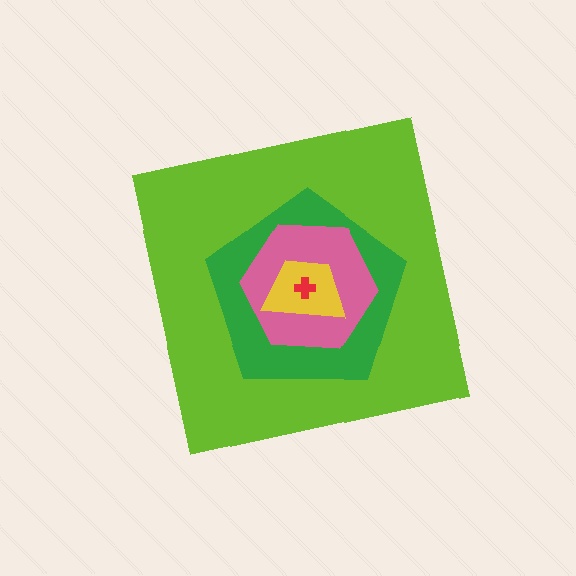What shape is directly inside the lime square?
The green pentagon.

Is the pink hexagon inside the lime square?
Yes.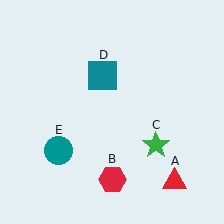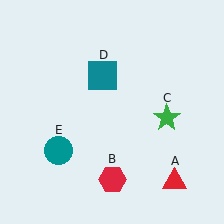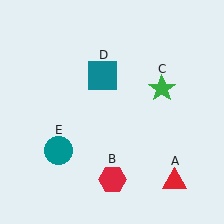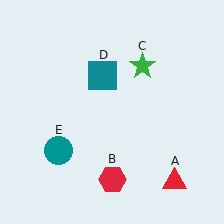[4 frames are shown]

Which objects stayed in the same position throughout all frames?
Red triangle (object A) and red hexagon (object B) and teal square (object D) and teal circle (object E) remained stationary.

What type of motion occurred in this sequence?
The green star (object C) rotated counterclockwise around the center of the scene.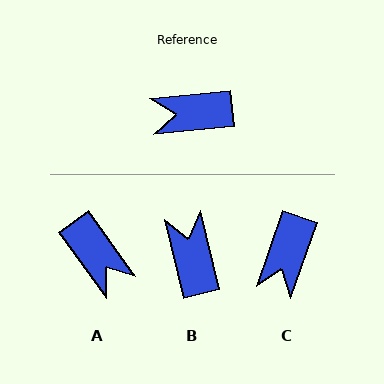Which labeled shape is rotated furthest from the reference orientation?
A, about 120 degrees away.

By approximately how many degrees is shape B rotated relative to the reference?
Approximately 82 degrees clockwise.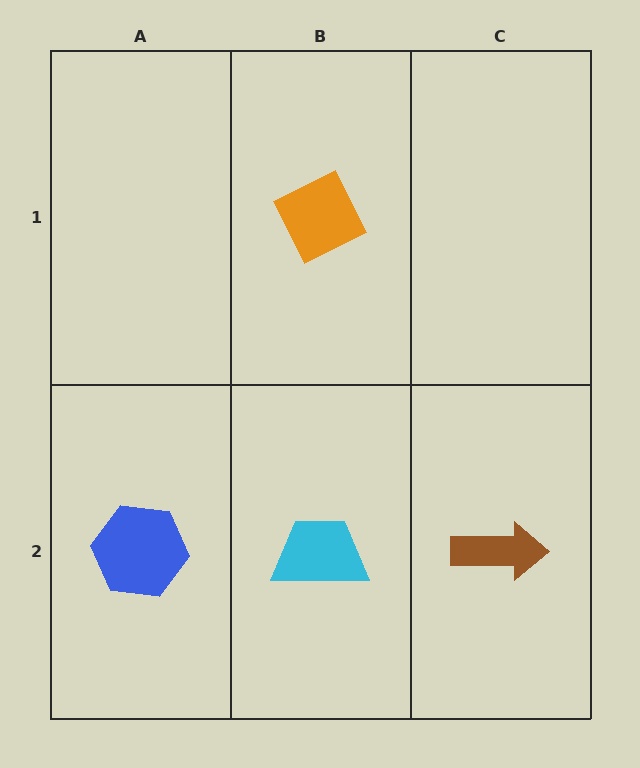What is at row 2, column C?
A brown arrow.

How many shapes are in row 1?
1 shape.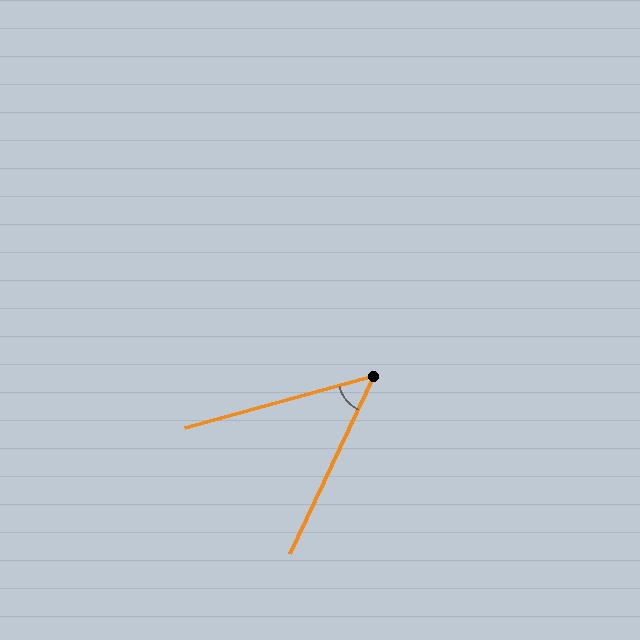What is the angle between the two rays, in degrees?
Approximately 49 degrees.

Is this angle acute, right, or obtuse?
It is acute.